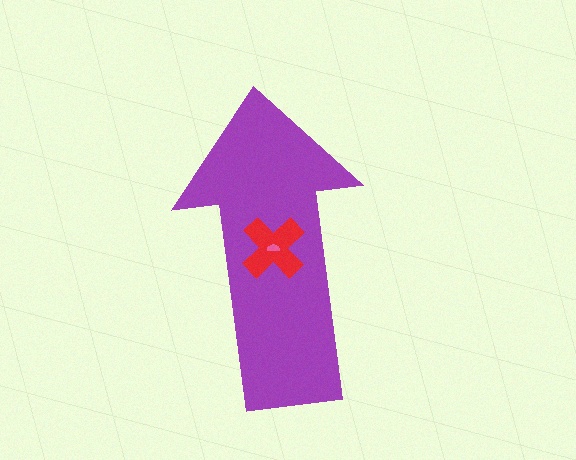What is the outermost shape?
The purple arrow.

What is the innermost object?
The pink semicircle.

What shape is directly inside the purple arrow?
The red cross.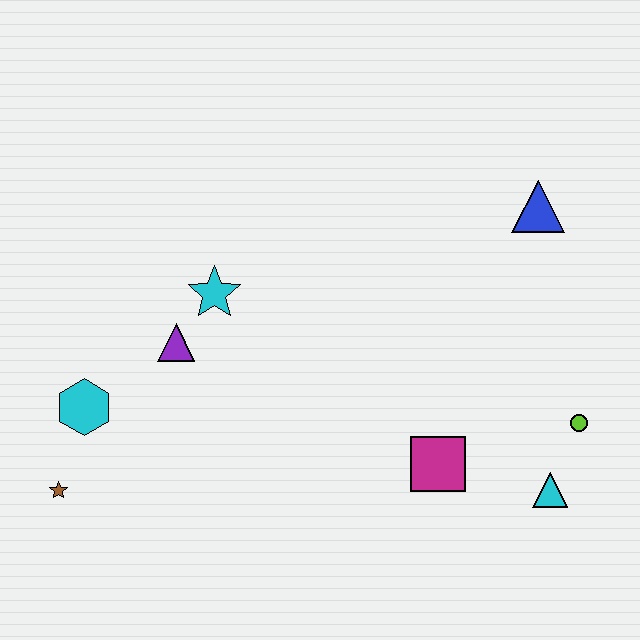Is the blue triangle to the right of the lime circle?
No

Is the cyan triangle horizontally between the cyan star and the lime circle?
Yes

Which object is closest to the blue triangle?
The lime circle is closest to the blue triangle.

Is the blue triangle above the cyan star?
Yes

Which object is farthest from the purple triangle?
The lime circle is farthest from the purple triangle.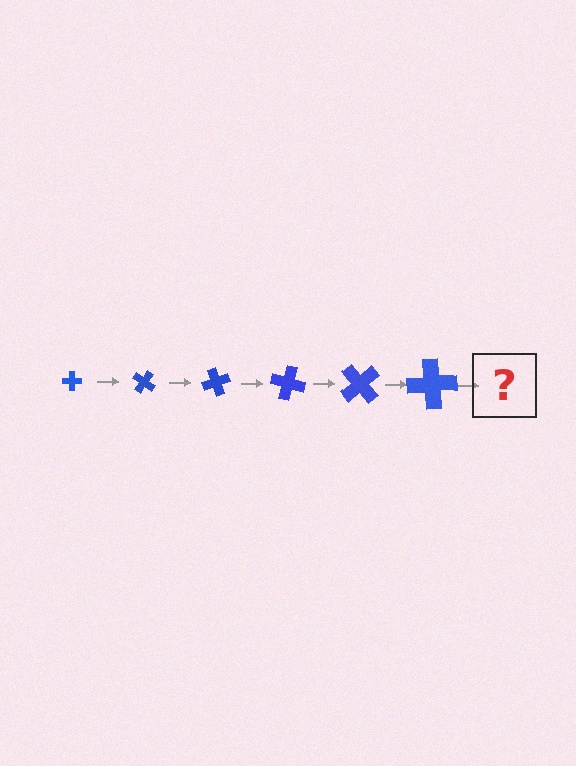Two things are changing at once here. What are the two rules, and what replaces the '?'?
The two rules are that the cross grows larger each step and it rotates 35 degrees each step. The '?' should be a cross, larger than the previous one and rotated 210 degrees from the start.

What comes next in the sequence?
The next element should be a cross, larger than the previous one and rotated 210 degrees from the start.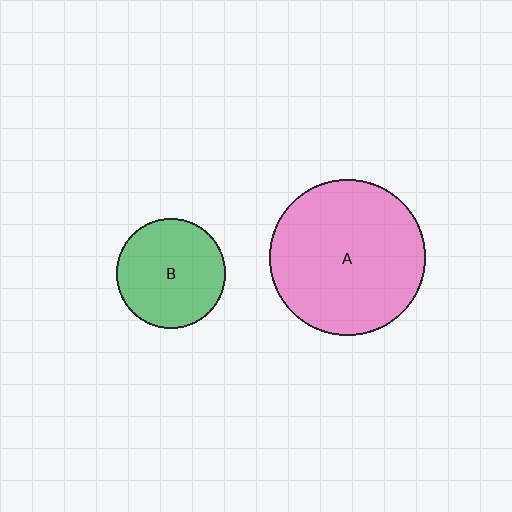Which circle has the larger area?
Circle A (pink).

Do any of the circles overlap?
No, none of the circles overlap.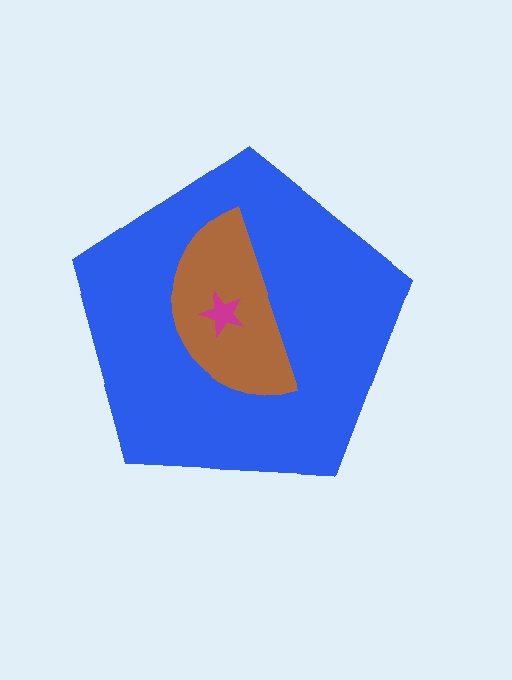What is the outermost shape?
The blue pentagon.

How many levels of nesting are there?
3.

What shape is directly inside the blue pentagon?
The brown semicircle.